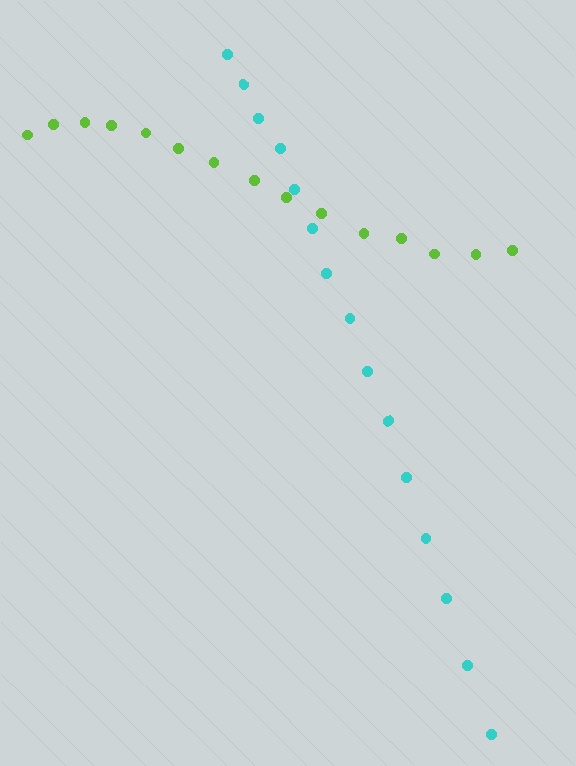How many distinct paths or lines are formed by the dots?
There are 2 distinct paths.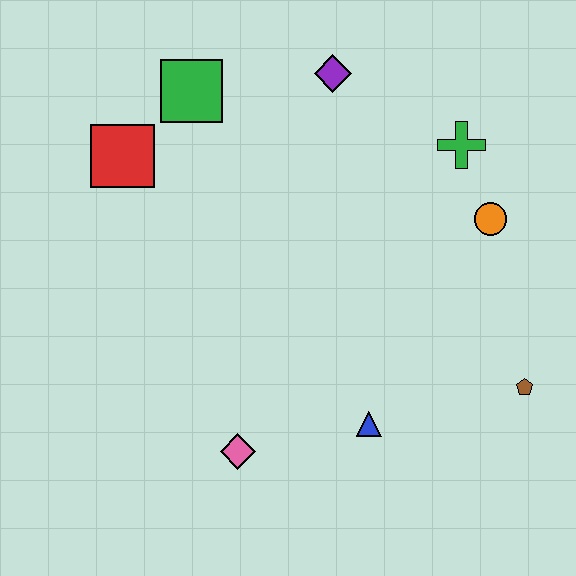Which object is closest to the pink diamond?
The blue triangle is closest to the pink diamond.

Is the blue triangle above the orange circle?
No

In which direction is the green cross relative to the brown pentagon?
The green cross is above the brown pentagon.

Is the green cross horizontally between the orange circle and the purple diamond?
Yes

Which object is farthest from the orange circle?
The red square is farthest from the orange circle.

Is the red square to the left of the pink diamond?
Yes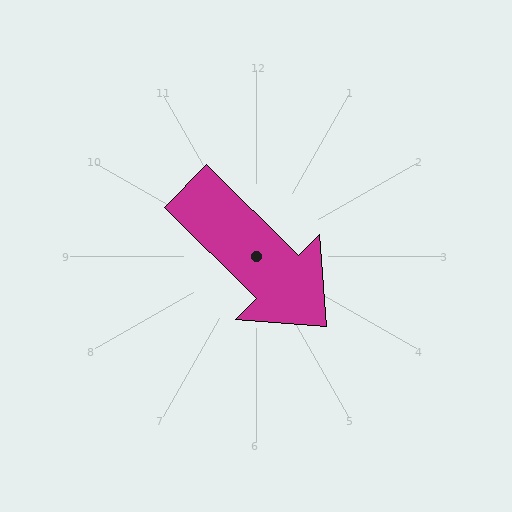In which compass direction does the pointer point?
Southeast.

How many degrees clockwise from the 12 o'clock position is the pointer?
Approximately 135 degrees.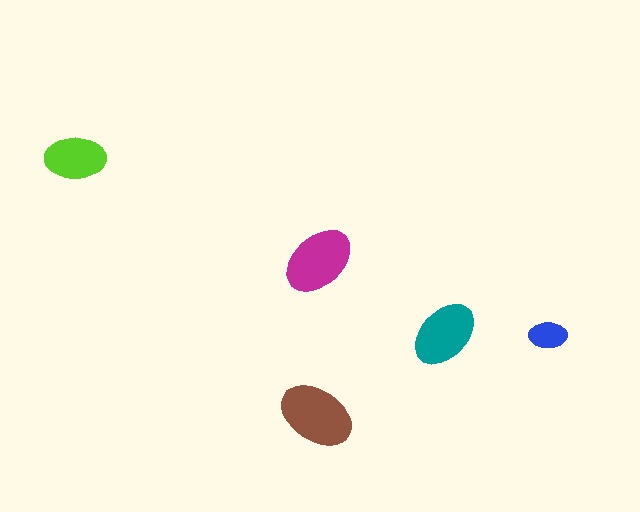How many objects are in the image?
There are 5 objects in the image.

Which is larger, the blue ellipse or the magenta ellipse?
The magenta one.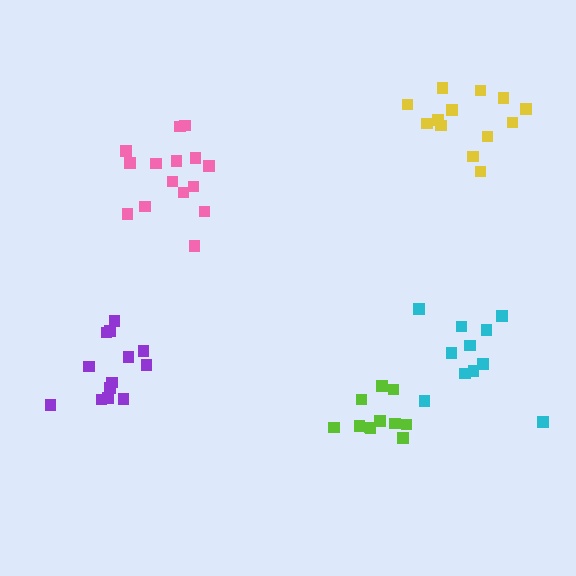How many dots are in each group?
Group 1: 11 dots, Group 2: 15 dots, Group 3: 13 dots, Group 4: 13 dots, Group 5: 11 dots (63 total).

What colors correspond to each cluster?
The clusters are colored: lime, pink, yellow, purple, cyan.